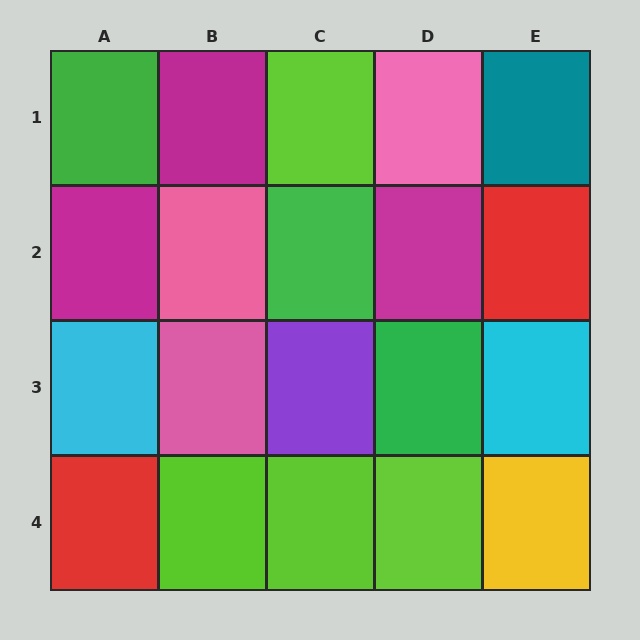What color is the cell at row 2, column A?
Magenta.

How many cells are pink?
3 cells are pink.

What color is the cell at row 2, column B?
Pink.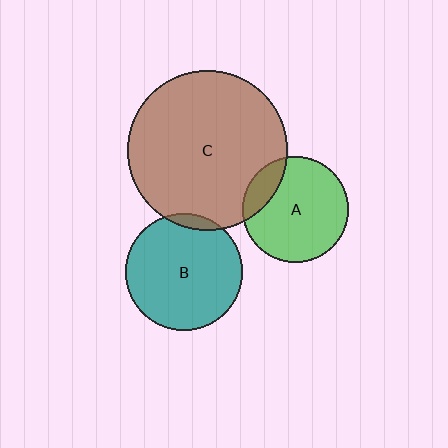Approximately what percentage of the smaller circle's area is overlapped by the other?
Approximately 15%.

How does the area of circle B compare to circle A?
Approximately 1.2 times.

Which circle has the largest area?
Circle C (brown).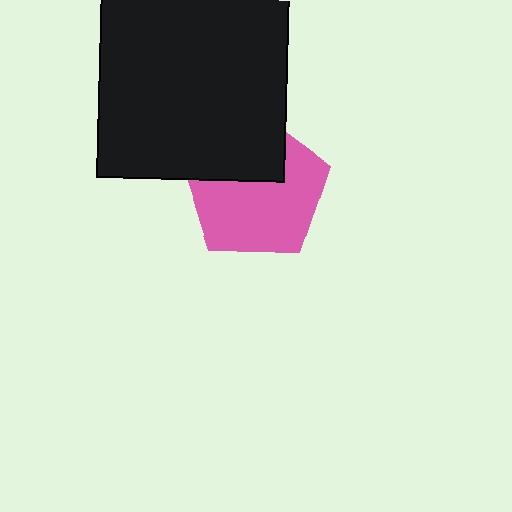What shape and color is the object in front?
The object in front is a black rectangle.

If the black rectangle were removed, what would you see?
You would see the complete pink pentagon.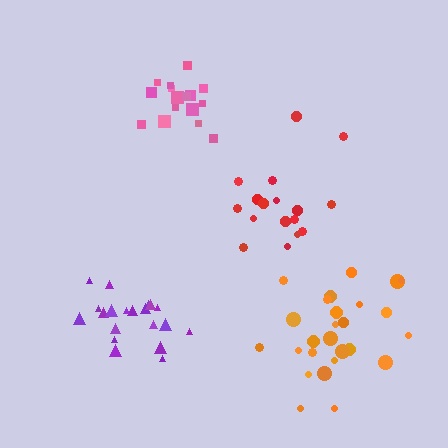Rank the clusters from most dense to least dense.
pink, purple, red, orange.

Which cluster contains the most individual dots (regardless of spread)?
Orange (26).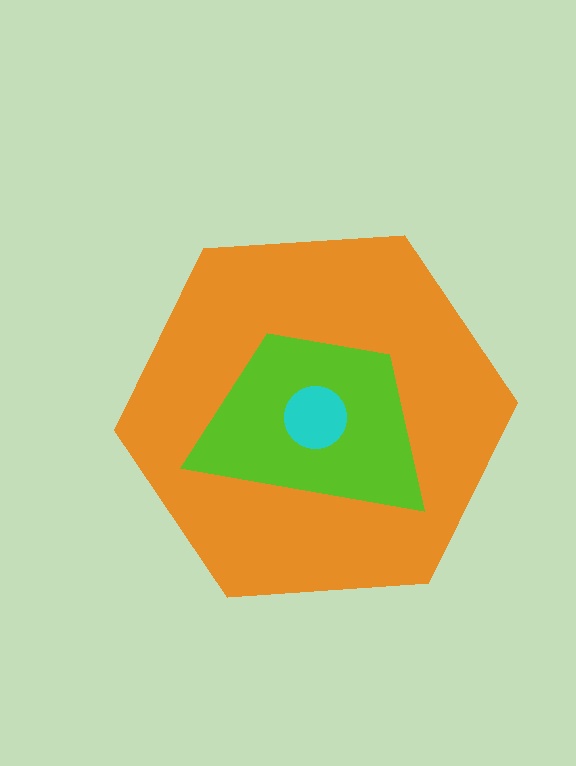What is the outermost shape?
The orange hexagon.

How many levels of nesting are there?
3.